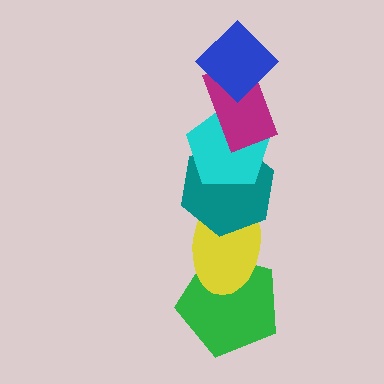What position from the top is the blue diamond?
The blue diamond is 1st from the top.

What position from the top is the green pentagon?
The green pentagon is 6th from the top.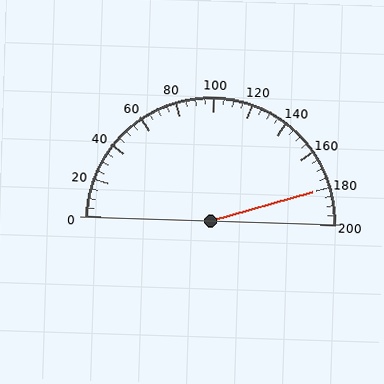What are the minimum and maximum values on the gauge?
The gauge ranges from 0 to 200.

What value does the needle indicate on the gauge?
The needle indicates approximately 180.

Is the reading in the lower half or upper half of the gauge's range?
The reading is in the upper half of the range (0 to 200).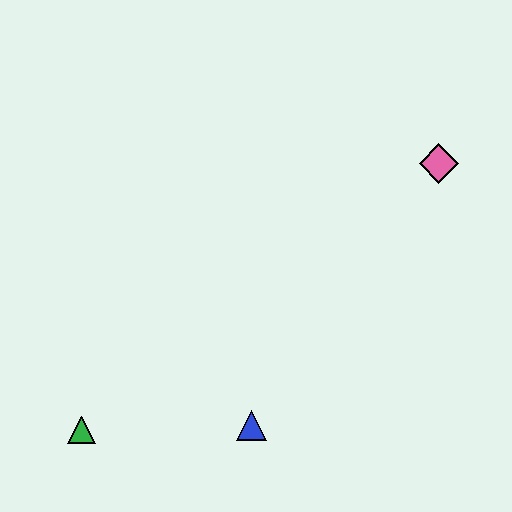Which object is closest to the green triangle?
The blue triangle is closest to the green triangle.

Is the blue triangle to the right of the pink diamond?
No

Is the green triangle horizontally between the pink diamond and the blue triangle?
No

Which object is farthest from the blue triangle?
The pink diamond is farthest from the blue triangle.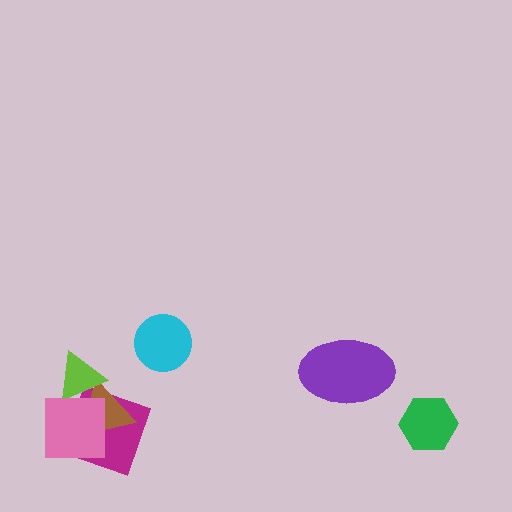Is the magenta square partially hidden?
Yes, it is partially covered by another shape.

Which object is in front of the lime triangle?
The pink square is in front of the lime triangle.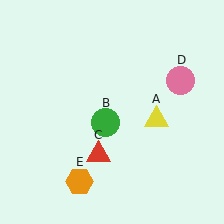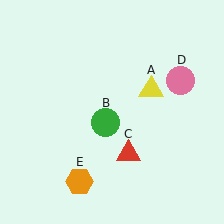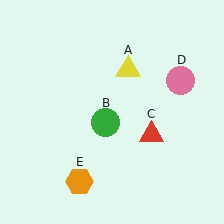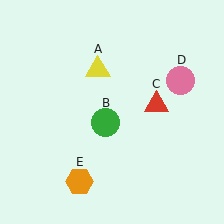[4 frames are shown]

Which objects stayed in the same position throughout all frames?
Green circle (object B) and pink circle (object D) and orange hexagon (object E) remained stationary.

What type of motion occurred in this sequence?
The yellow triangle (object A), red triangle (object C) rotated counterclockwise around the center of the scene.